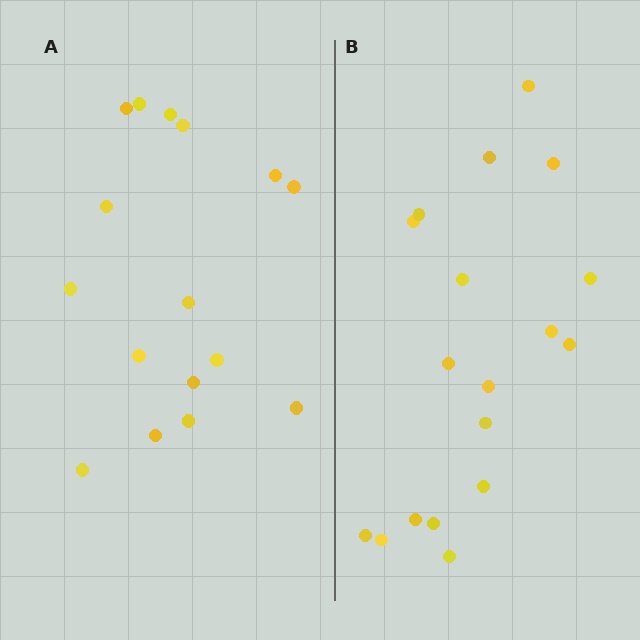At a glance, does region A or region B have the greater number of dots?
Region B (the right region) has more dots.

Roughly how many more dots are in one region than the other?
Region B has just a few more — roughly 2 or 3 more dots than region A.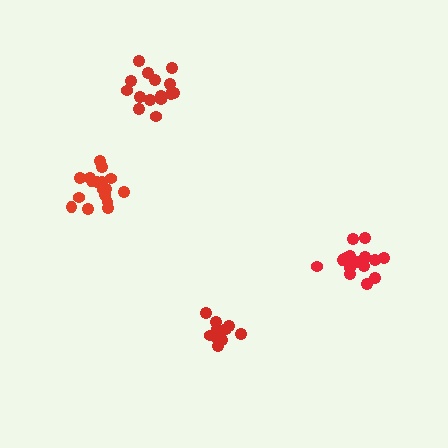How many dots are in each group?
Group 1: 12 dots, Group 2: 15 dots, Group 3: 17 dots, Group 4: 16 dots (60 total).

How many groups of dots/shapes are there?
There are 4 groups.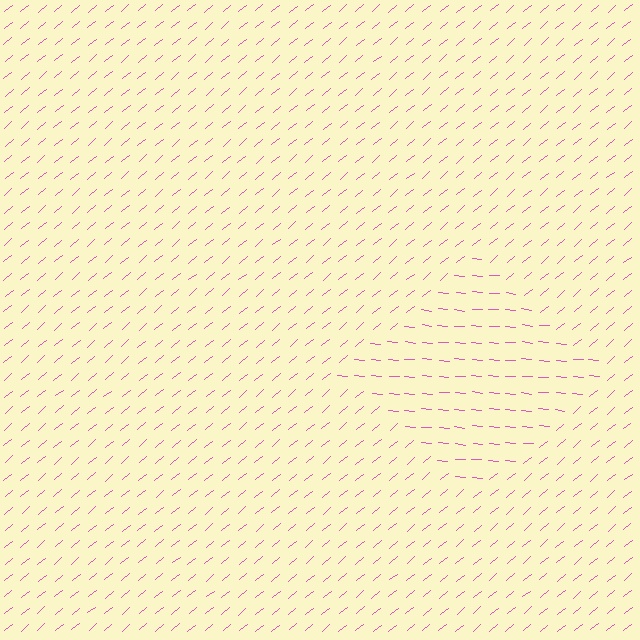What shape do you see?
I see a diamond.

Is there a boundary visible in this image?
Yes, there is a texture boundary formed by a change in line orientation.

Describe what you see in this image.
The image is filled with small pink line segments. A diamond region in the image has lines oriented differently from the surrounding lines, creating a visible texture boundary.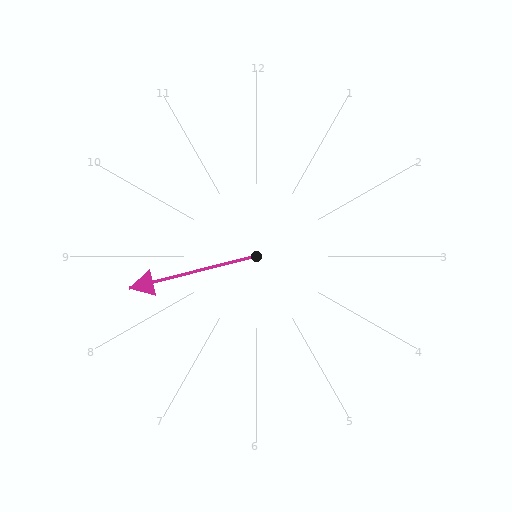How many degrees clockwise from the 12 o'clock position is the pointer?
Approximately 256 degrees.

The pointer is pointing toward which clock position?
Roughly 9 o'clock.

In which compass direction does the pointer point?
West.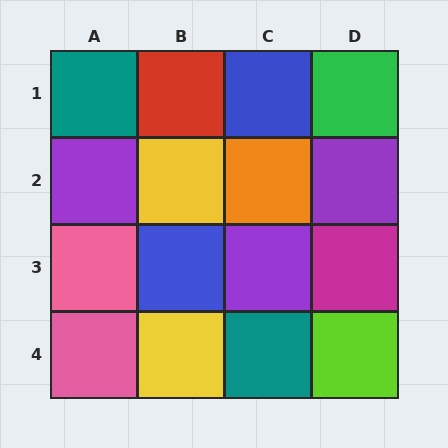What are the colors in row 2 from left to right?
Purple, yellow, orange, purple.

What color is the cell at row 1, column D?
Green.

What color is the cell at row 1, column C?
Blue.